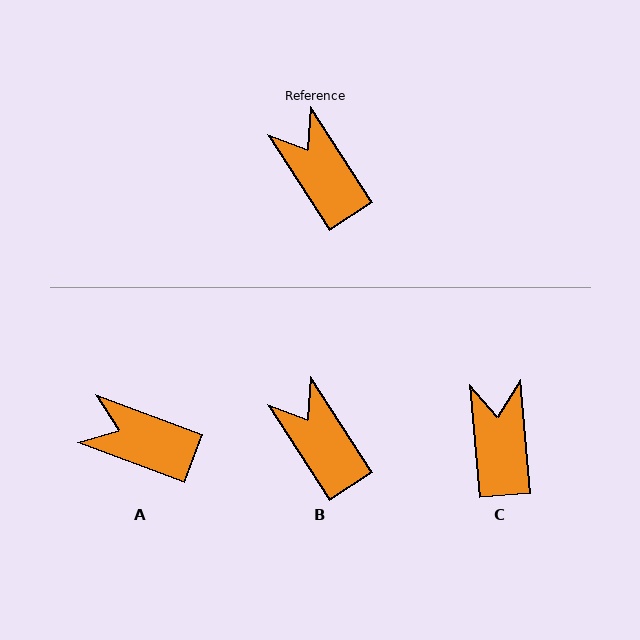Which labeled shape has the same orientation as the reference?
B.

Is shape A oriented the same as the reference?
No, it is off by about 37 degrees.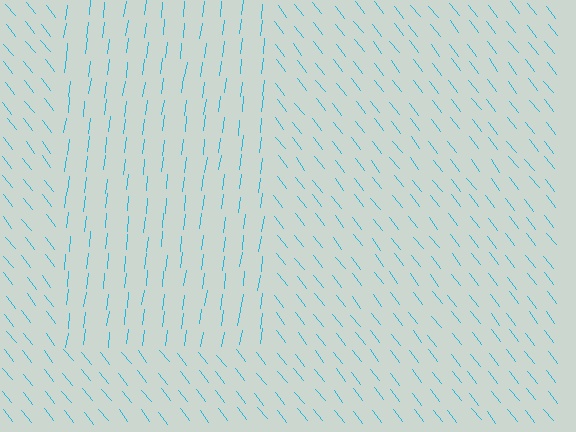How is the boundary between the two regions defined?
The boundary is defined purely by a change in line orientation (approximately 45 degrees difference). All lines are the same color and thickness.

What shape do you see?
I see a rectangle.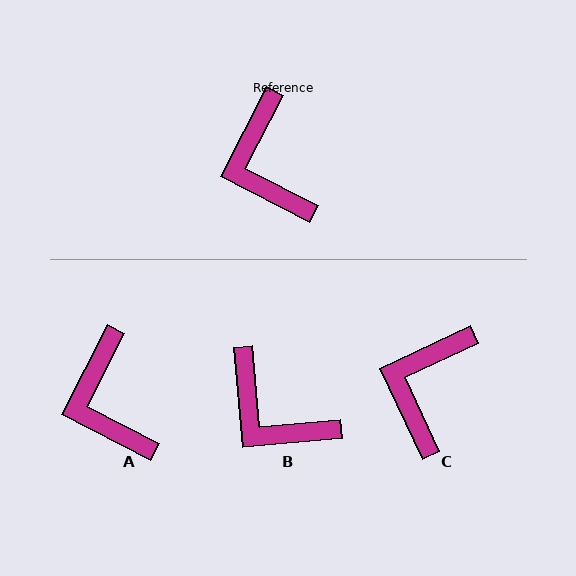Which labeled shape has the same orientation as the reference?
A.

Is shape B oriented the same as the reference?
No, it is off by about 32 degrees.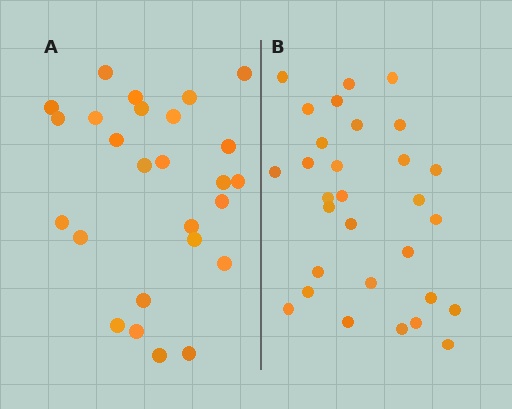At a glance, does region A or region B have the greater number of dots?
Region B (the right region) has more dots.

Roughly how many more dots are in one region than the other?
Region B has about 4 more dots than region A.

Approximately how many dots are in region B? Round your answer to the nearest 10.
About 30 dots.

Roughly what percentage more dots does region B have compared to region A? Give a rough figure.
About 15% more.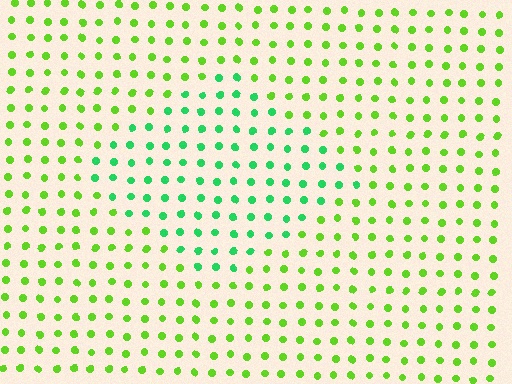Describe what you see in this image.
The image is filled with small lime elements in a uniform arrangement. A diamond-shaped region is visible where the elements are tinted to a slightly different hue, forming a subtle color boundary.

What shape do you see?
I see a diamond.